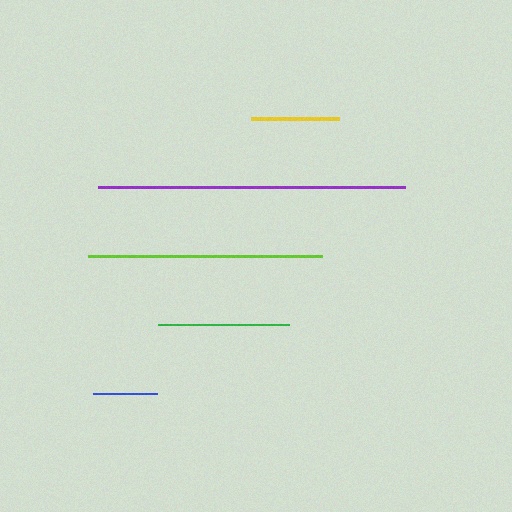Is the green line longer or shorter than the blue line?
The green line is longer than the blue line.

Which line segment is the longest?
The purple line is the longest at approximately 307 pixels.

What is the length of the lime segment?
The lime segment is approximately 234 pixels long.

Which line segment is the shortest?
The blue line is the shortest at approximately 64 pixels.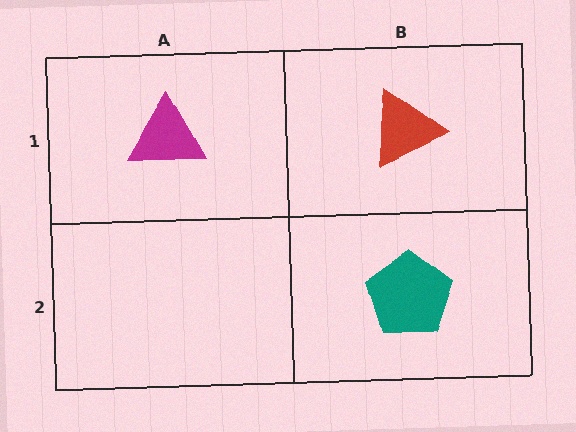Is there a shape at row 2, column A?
No, that cell is empty.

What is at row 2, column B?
A teal pentagon.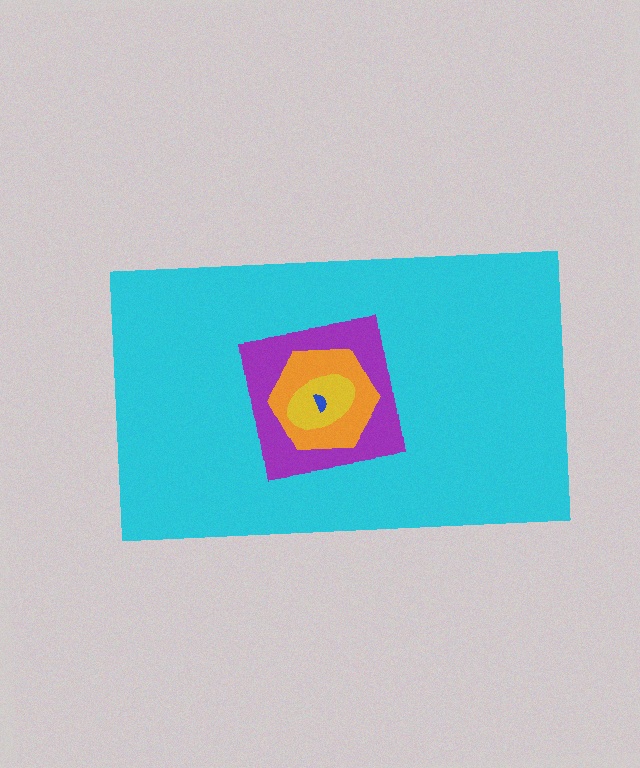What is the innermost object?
The blue semicircle.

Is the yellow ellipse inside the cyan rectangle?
Yes.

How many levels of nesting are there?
5.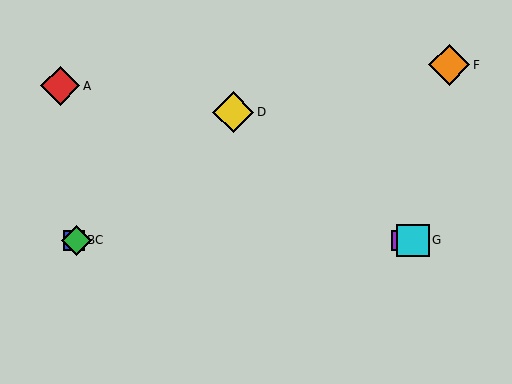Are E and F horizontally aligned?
No, E is at y≈240 and F is at y≈65.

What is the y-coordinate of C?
Object C is at y≈240.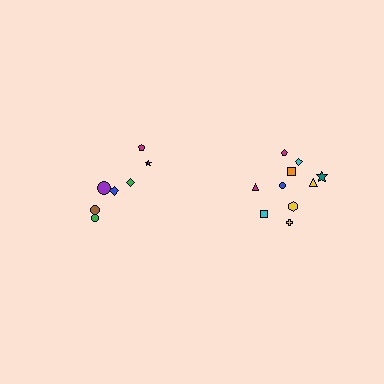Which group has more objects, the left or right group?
The right group.